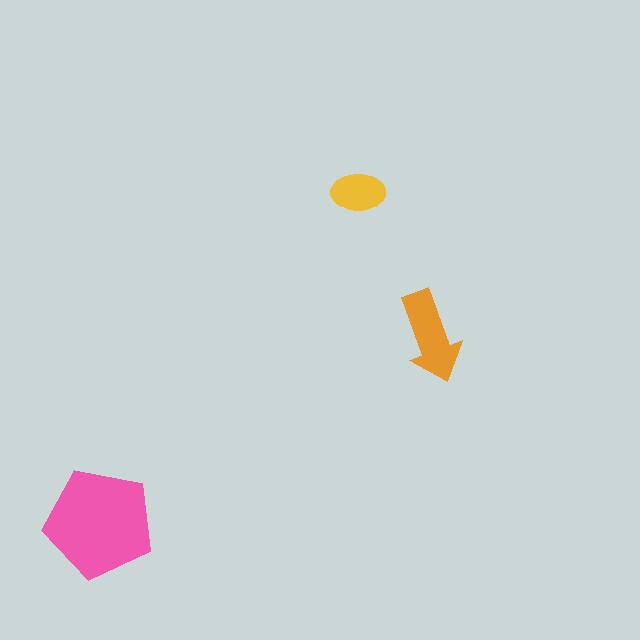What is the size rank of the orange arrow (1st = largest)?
2nd.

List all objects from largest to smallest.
The pink pentagon, the orange arrow, the yellow ellipse.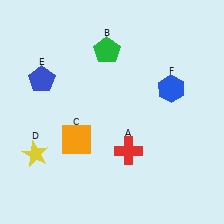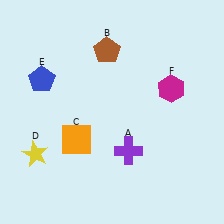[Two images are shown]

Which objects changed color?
A changed from red to purple. B changed from green to brown. F changed from blue to magenta.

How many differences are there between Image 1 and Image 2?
There are 3 differences between the two images.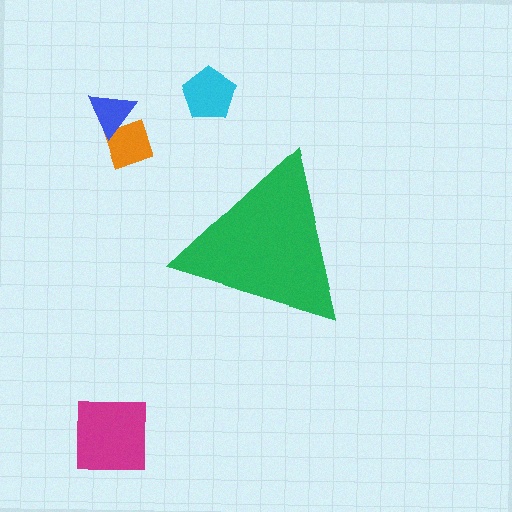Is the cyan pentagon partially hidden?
No, the cyan pentagon is fully visible.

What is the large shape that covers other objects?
A green triangle.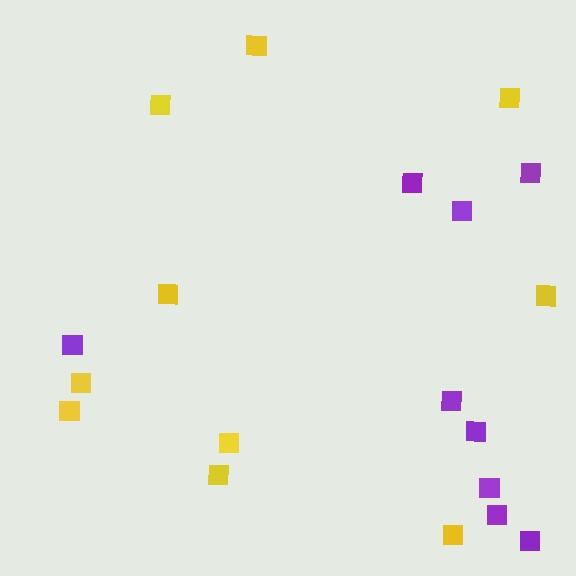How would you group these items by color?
There are 2 groups: one group of yellow squares (10) and one group of purple squares (9).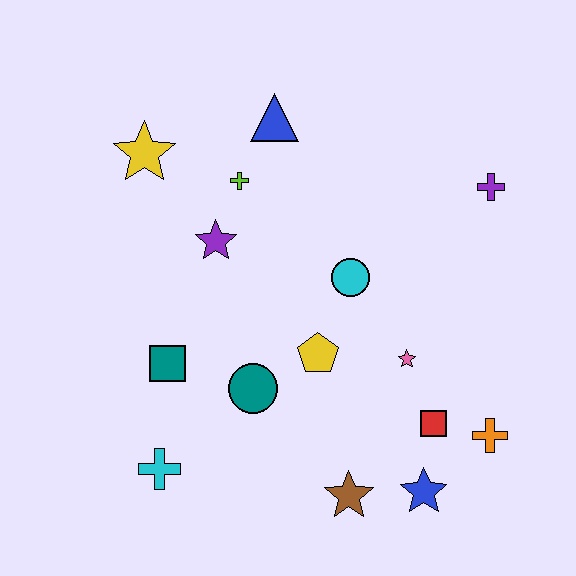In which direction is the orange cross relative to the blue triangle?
The orange cross is below the blue triangle.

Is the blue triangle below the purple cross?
No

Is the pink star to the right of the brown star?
Yes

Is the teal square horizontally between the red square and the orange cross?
No